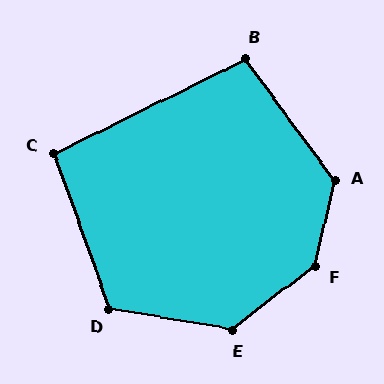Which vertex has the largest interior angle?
F, at approximately 141 degrees.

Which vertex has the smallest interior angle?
C, at approximately 97 degrees.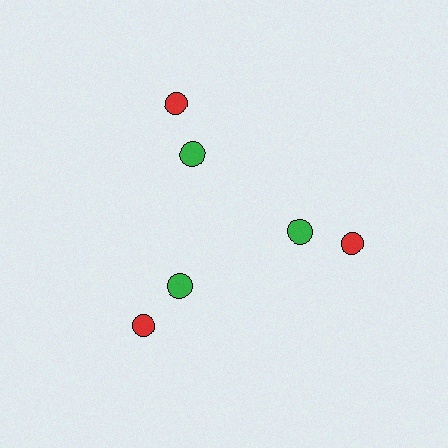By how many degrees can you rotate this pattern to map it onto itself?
The pattern maps onto itself every 120 degrees of rotation.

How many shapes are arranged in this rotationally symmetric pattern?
There are 6 shapes, arranged in 3 groups of 2.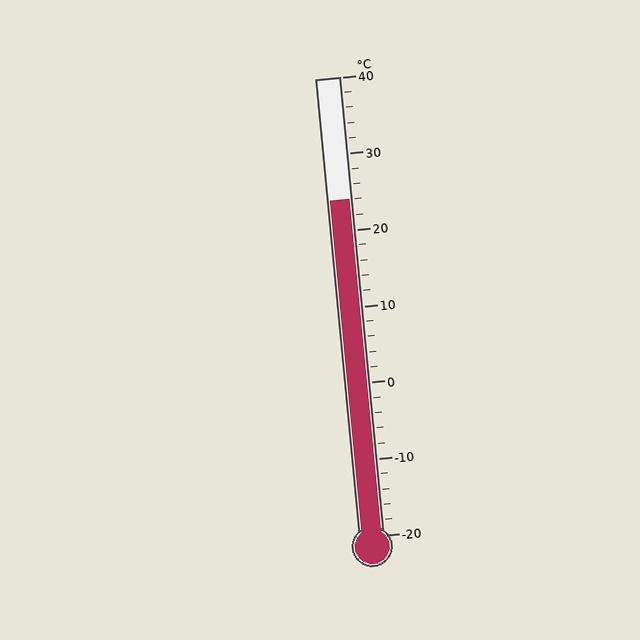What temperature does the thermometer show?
The thermometer shows approximately 24°C.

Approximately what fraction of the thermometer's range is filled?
The thermometer is filled to approximately 75% of its range.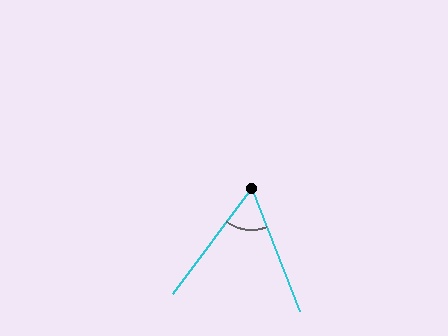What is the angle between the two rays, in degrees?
Approximately 58 degrees.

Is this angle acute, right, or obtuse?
It is acute.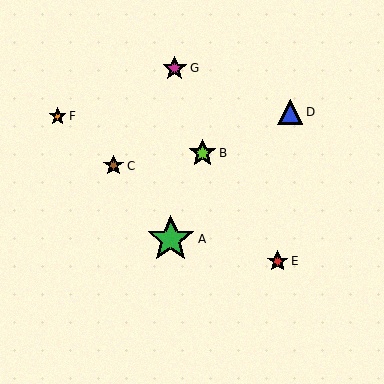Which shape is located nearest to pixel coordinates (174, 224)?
The green star (labeled A) at (171, 239) is nearest to that location.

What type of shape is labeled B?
Shape B is a lime star.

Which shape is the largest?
The green star (labeled A) is the largest.